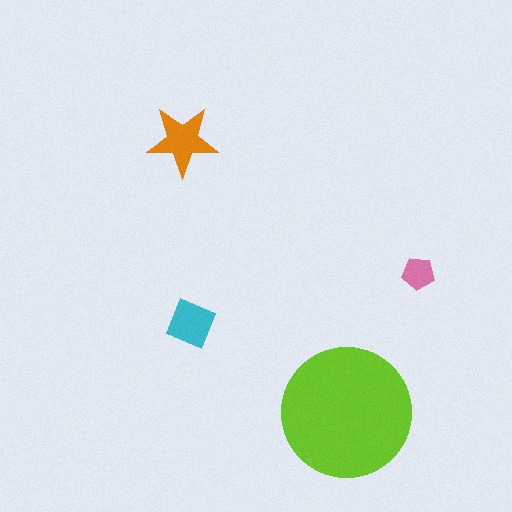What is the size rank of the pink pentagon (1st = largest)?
4th.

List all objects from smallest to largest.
The pink pentagon, the cyan square, the orange star, the lime circle.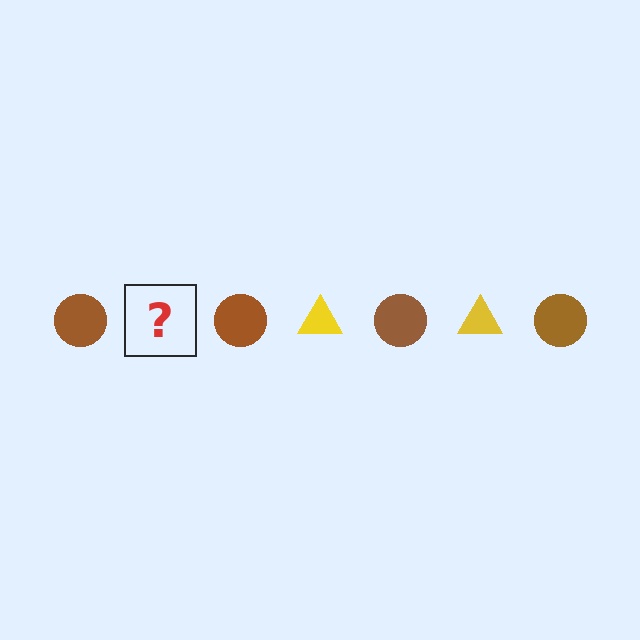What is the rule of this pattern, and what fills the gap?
The rule is that the pattern alternates between brown circle and yellow triangle. The gap should be filled with a yellow triangle.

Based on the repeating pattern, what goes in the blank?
The blank should be a yellow triangle.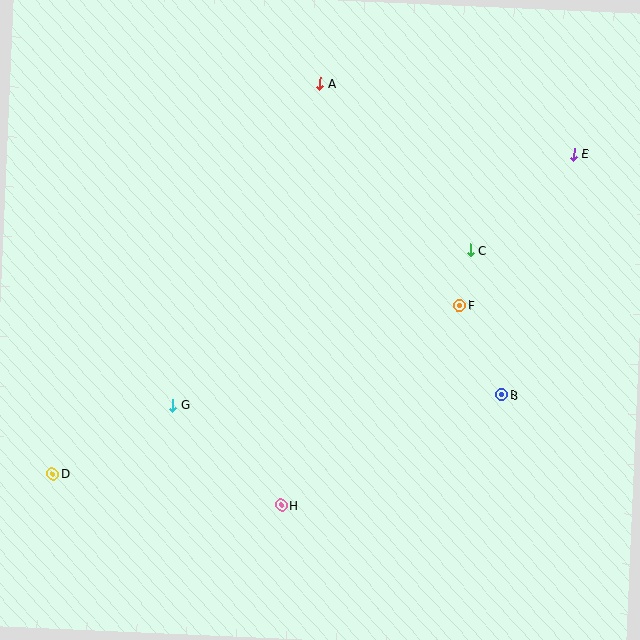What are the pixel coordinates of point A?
Point A is at (320, 83).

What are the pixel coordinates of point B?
Point B is at (502, 395).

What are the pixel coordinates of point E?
Point E is at (574, 154).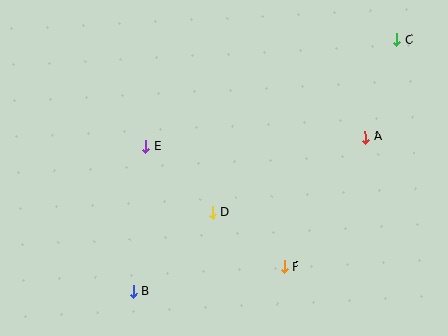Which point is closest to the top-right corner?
Point C is closest to the top-right corner.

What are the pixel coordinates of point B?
Point B is at (133, 291).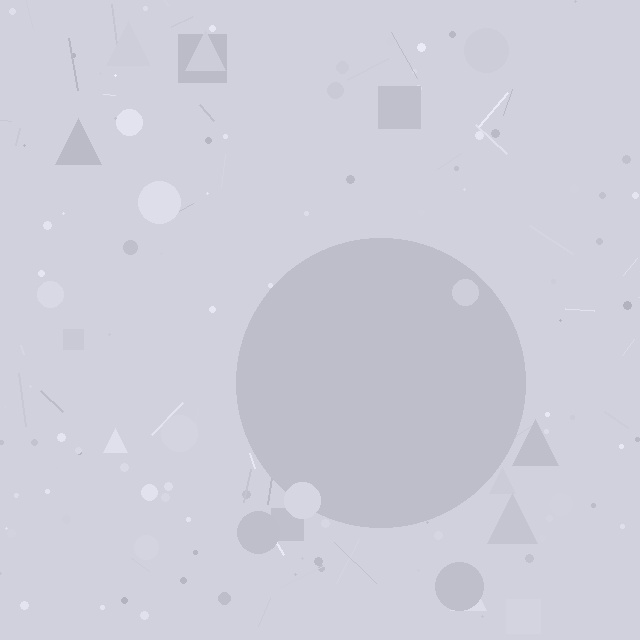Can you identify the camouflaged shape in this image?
The camouflaged shape is a circle.